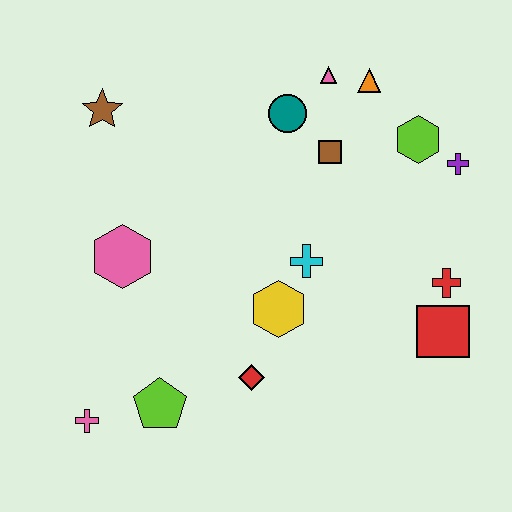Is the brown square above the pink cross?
Yes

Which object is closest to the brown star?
The pink hexagon is closest to the brown star.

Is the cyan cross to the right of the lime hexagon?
No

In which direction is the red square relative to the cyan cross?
The red square is to the right of the cyan cross.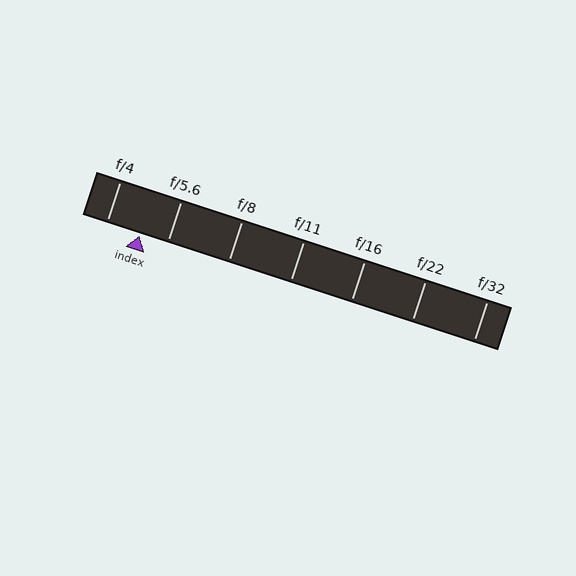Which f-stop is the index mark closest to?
The index mark is closest to f/5.6.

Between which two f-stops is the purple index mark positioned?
The index mark is between f/4 and f/5.6.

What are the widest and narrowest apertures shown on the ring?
The widest aperture shown is f/4 and the narrowest is f/32.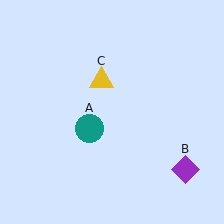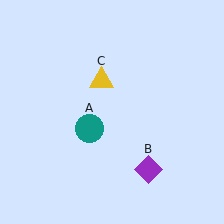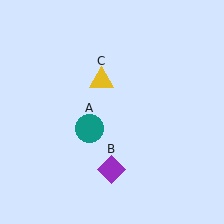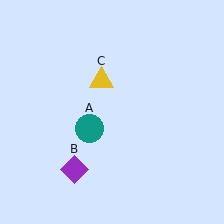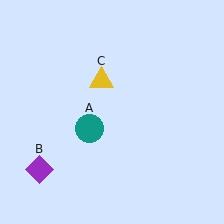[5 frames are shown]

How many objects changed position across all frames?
1 object changed position: purple diamond (object B).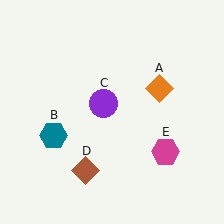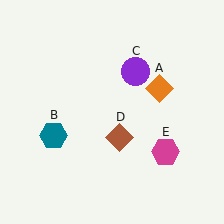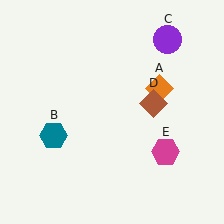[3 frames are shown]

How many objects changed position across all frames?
2 objects changed position: purple circle (object C), brown diamond (object D).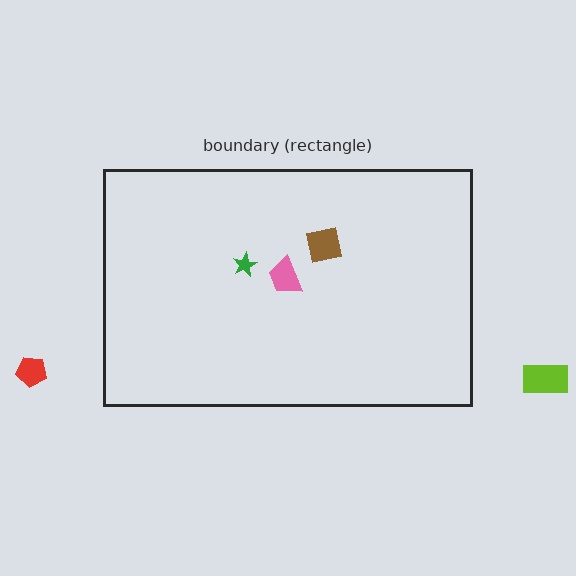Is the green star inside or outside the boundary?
Inside.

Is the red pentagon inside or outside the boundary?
Outside.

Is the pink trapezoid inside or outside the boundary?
Inside.